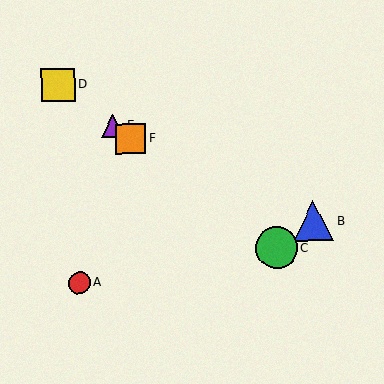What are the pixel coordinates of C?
Object C is at (277, 248).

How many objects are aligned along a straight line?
4 objects (C, D, E, F) are aligned along a straight line.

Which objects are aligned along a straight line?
Objects C, D, E, F are aligned along a straight line.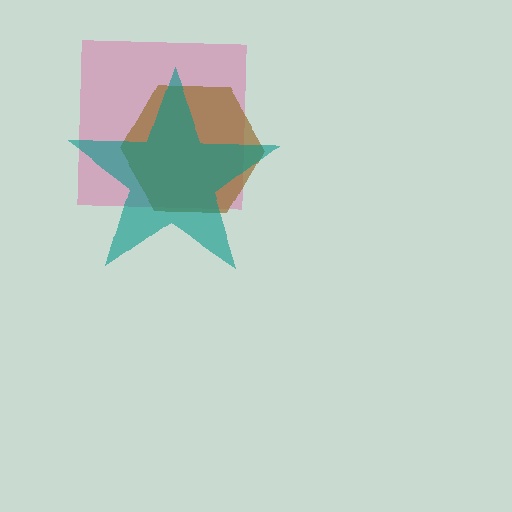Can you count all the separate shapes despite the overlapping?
Yes, there are 3 separate shapes.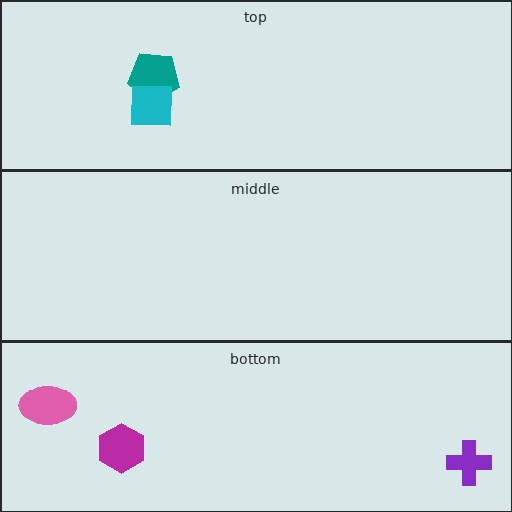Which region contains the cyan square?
The top region.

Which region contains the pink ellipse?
The bottom region.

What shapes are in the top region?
The teal pentagon, the cyan square.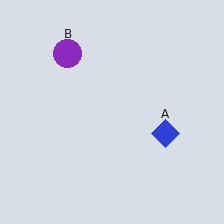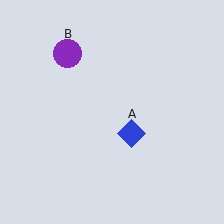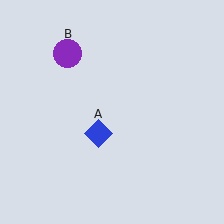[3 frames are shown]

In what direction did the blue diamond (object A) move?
The blue diamond (object A) moved left.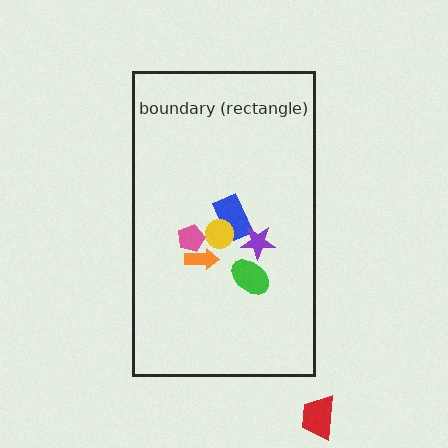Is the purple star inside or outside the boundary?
Inside.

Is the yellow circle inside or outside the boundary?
Inside.